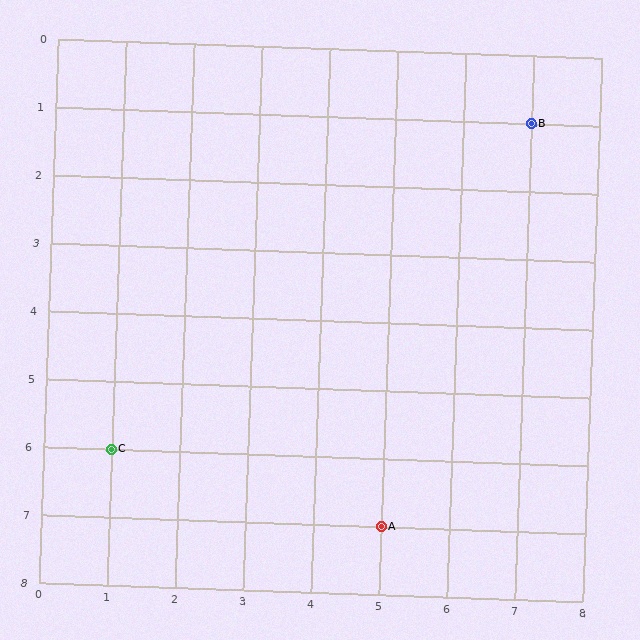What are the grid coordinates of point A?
Point A is at grid coordinates (5, 7).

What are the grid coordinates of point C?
Point C is at grid coordinates (1, 6).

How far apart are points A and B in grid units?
Points A and B are 2 columns and 6 rows apart (about 6.3 grid units diagonally).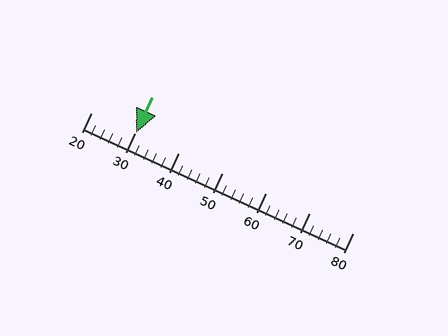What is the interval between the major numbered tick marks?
The major tick marks are spaced 10 units apart.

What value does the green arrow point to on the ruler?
The green arrow points to approximately 30.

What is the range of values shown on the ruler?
The ruler shows values from 20 to 80.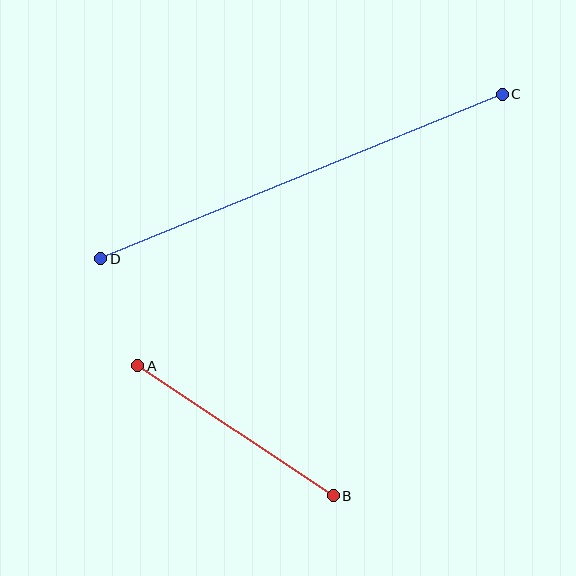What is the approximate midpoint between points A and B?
The midpoint is at approximately (235, 431) pixels.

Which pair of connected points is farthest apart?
Points C and D are farthest apart.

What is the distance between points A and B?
The distance is approximately 235 pixels.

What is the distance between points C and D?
The distance is approximately 434 pixels.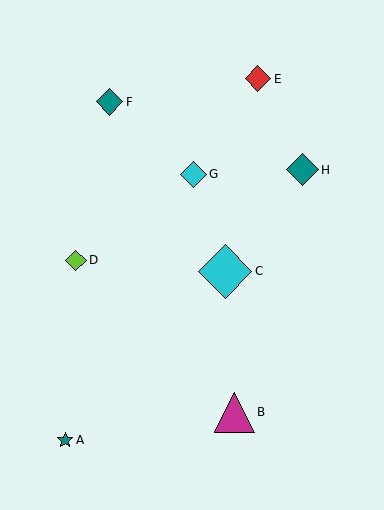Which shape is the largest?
The cyan diamond (labeled C) is the largest.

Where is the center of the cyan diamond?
The center of the cyan diamond is at (225, 271).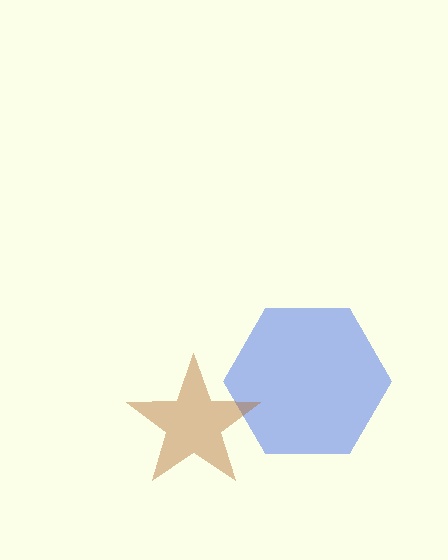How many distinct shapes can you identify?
There are 2 distinct shapes: a blue hexagon, a brown star.